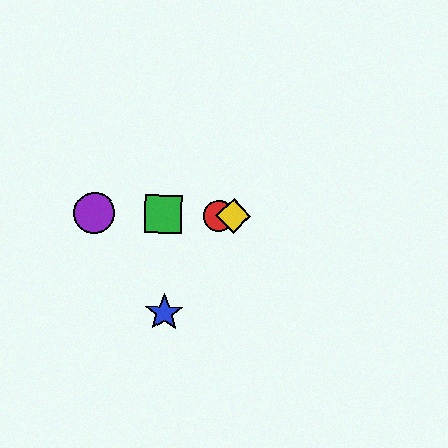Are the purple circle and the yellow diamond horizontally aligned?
Yes, both are at y≈213.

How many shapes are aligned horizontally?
4 shapes (the red circle, the green square, the yellow diamond, the purple circle) are aligned horizontally.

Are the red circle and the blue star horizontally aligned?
No, the red circle is at y≈216 and the blue star is at y≈313.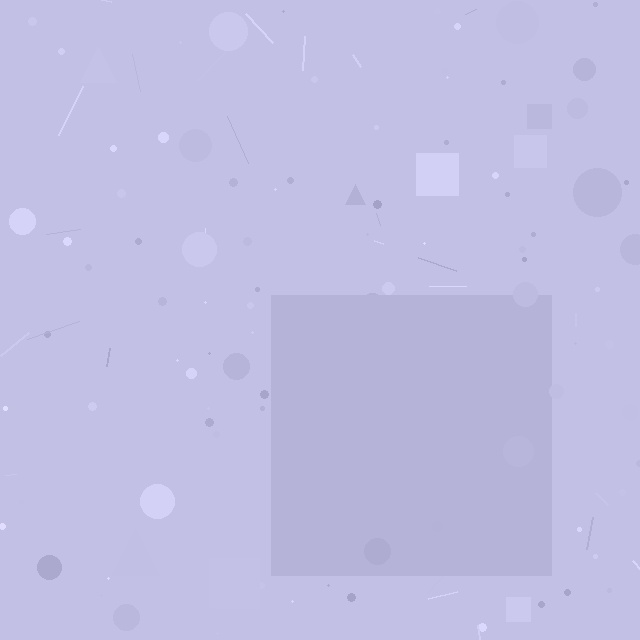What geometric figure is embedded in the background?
A square is embedded in the background.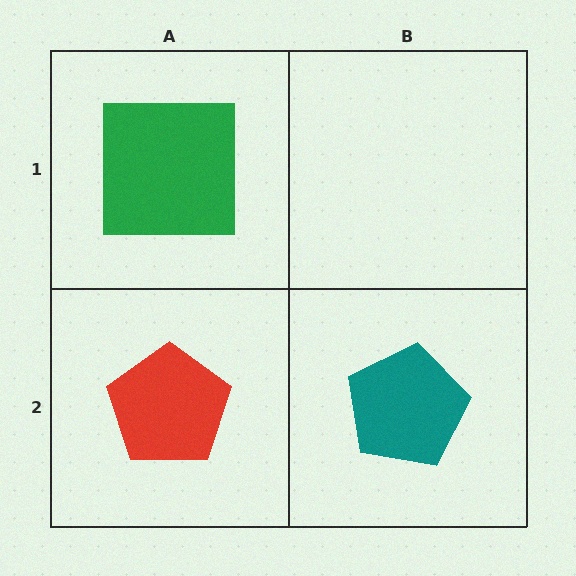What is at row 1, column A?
A green square.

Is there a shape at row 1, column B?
No, that cell is empty.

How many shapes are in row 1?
1 shape.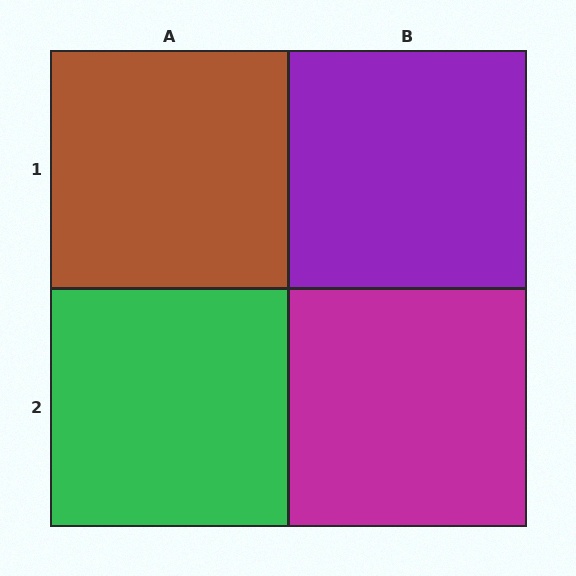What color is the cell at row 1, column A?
Brown.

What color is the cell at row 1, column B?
Purple.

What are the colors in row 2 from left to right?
Green, magenta.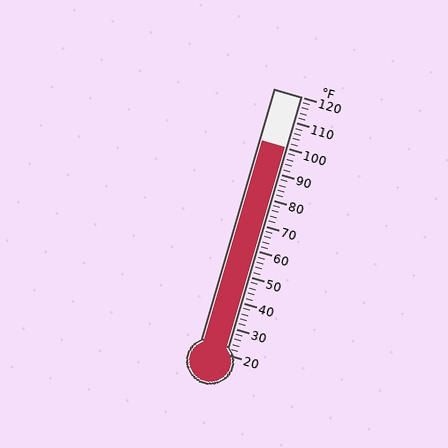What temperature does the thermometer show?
The thermometer shows approximately 100°F.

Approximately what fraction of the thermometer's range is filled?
The thermometer is filled to approximately 80% of its range.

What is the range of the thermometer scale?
The thermometer scale ranges from 20°F to 120°F.